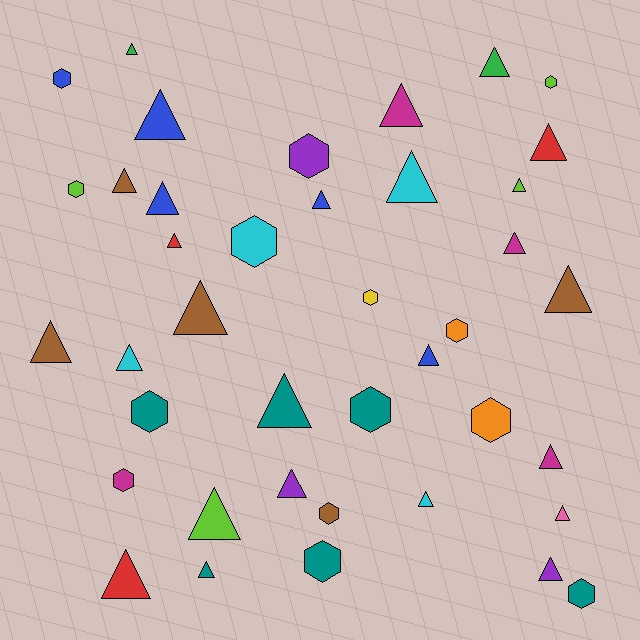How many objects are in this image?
There are 40 objects.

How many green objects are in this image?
There are 2 green objects.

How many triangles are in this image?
There are 26 triangles.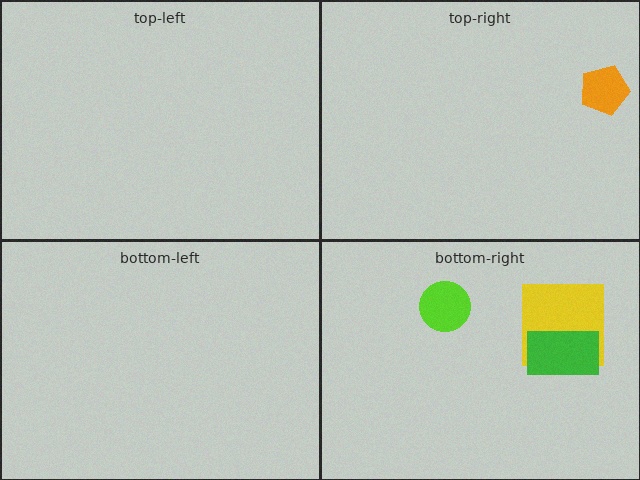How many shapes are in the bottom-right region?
3.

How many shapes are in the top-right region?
1.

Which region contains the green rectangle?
The bottom-right region.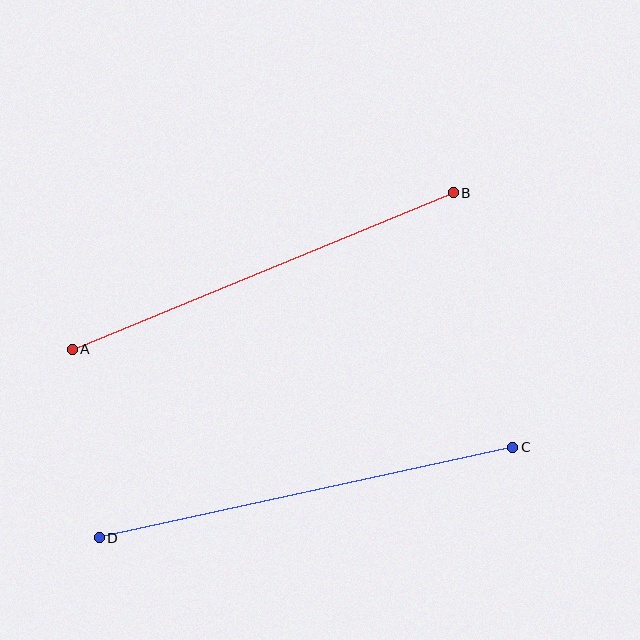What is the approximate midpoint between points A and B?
The midpoint is at approximately (263, 271) pixels.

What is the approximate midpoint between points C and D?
The midpoint is at approximately (306, 492) pixels.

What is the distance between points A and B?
The distance is approximately 412 pixels.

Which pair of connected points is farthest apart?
Points C and D are farthest apart.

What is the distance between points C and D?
The distance is approximately 423 pixels.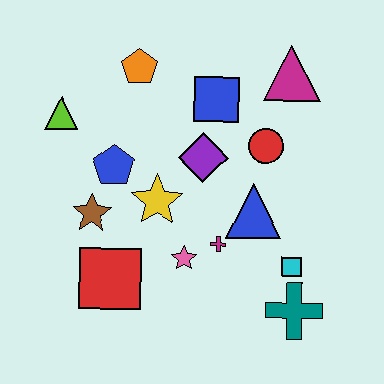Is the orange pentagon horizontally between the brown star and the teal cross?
Yes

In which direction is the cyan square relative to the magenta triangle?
The cyan square is below the magenta triangle.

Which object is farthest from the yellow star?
The magenta triangle is farthest from the yellow star.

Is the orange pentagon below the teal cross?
No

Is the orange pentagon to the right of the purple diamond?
No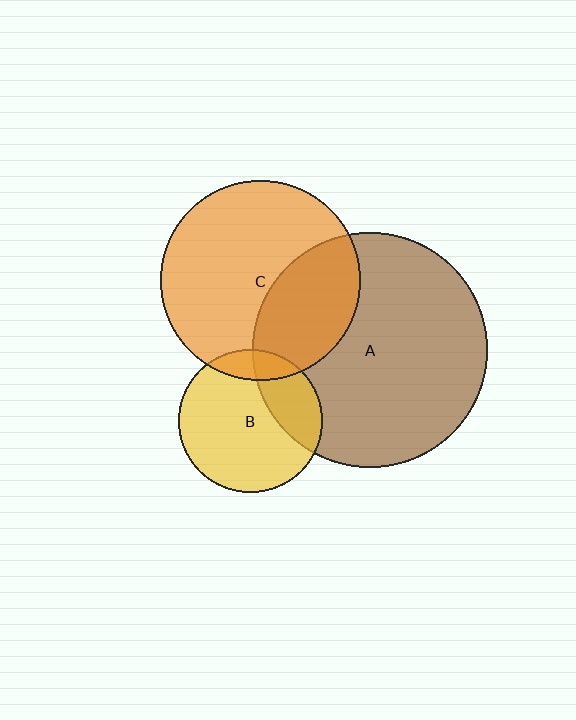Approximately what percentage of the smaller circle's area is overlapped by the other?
Approximately 35%.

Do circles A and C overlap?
Yes.